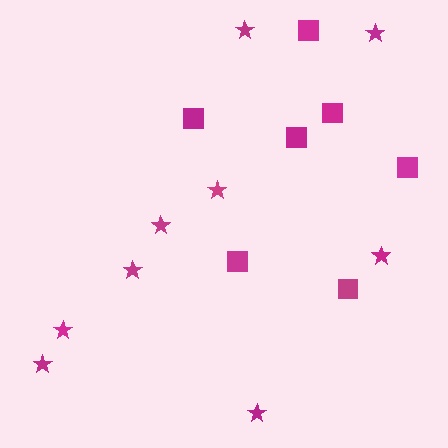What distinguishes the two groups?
There are 2 groups: one group of squares (7) and one group of stars (9).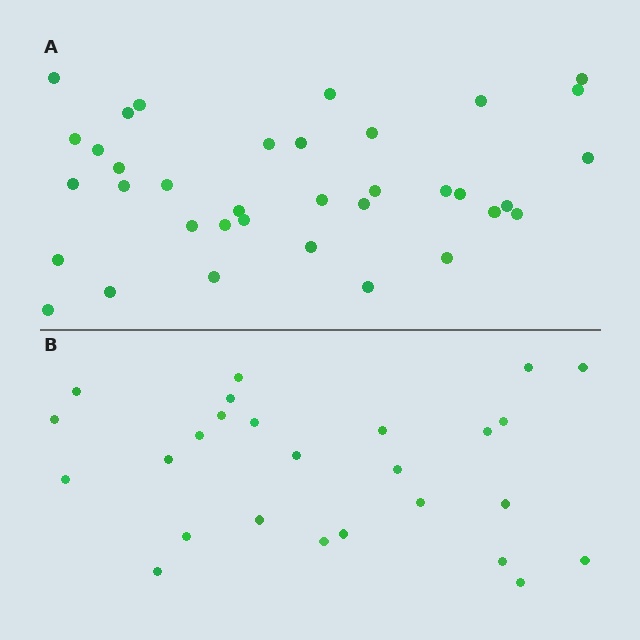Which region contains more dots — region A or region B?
Region A (the top region) has more dots.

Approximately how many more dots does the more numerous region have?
Region A has roughly 10 or so more dots than region B.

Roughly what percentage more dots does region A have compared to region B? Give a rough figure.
About 40% more.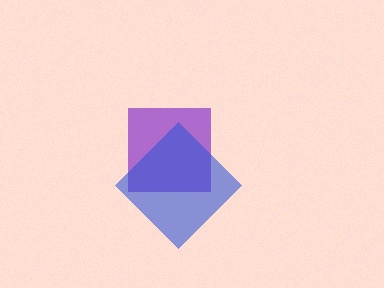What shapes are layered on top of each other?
The layered shapes are: a purple square, a blue diamond.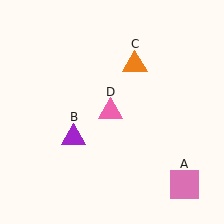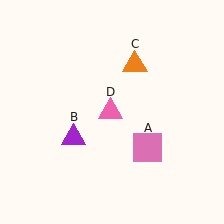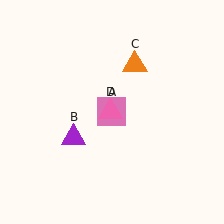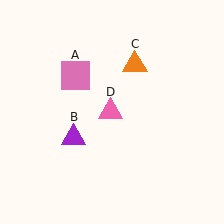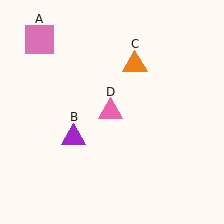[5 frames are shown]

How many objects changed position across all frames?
1 object changed position: pink square (object A).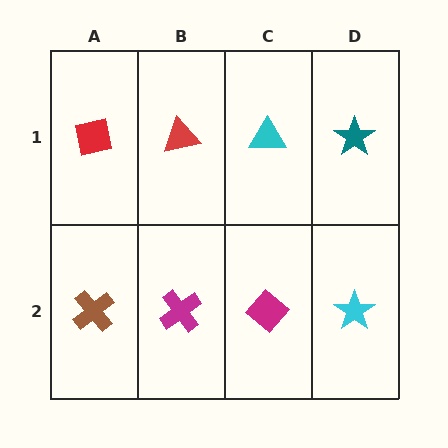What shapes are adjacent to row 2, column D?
A teal star (row 1, column D), a magenta diamond (row 2, column C).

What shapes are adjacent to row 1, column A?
A brown cross (row 2, column A), a red triangle (row 1, column B).